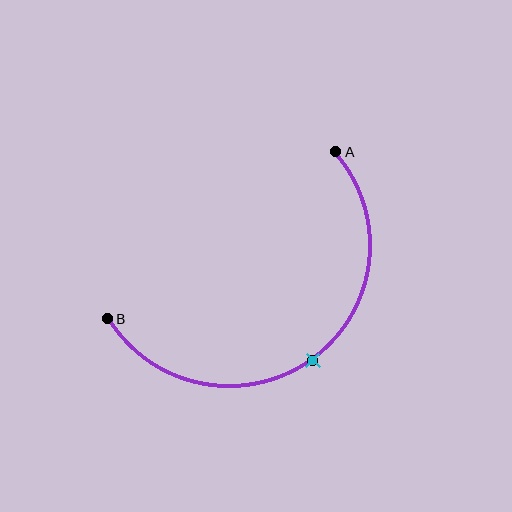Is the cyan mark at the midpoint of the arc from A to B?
Yes. The cyan mark lies on the arc at equal arc-length from both A and B — it is the arc midpoint.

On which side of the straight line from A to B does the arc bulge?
The arc bulges below and to the right of the straight line connecting A and B.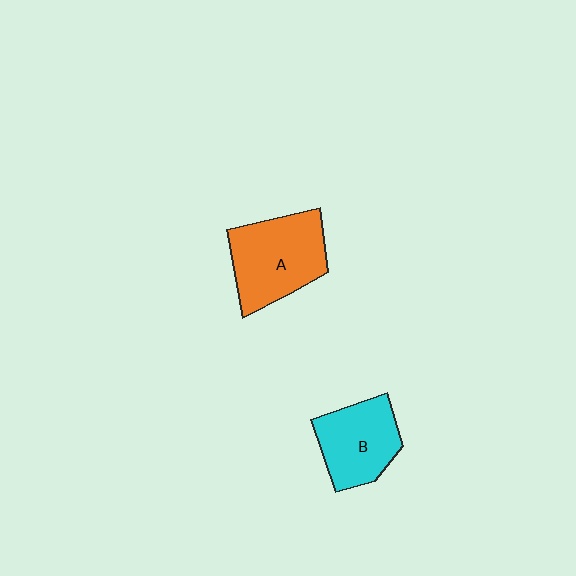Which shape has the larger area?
Shape A (orange).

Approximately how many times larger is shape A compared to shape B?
Approximately 1.2 times.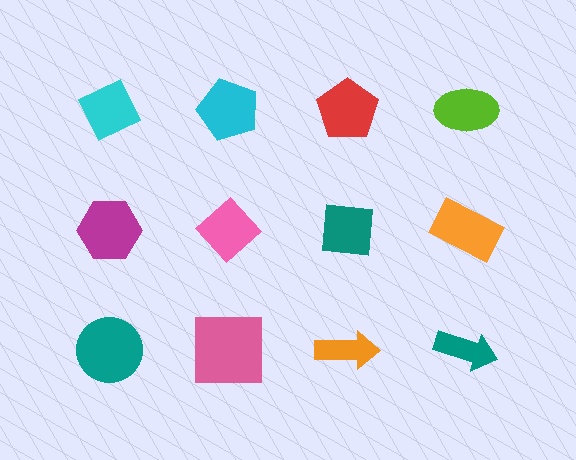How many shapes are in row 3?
4 shapes.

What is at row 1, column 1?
A cyan diamond.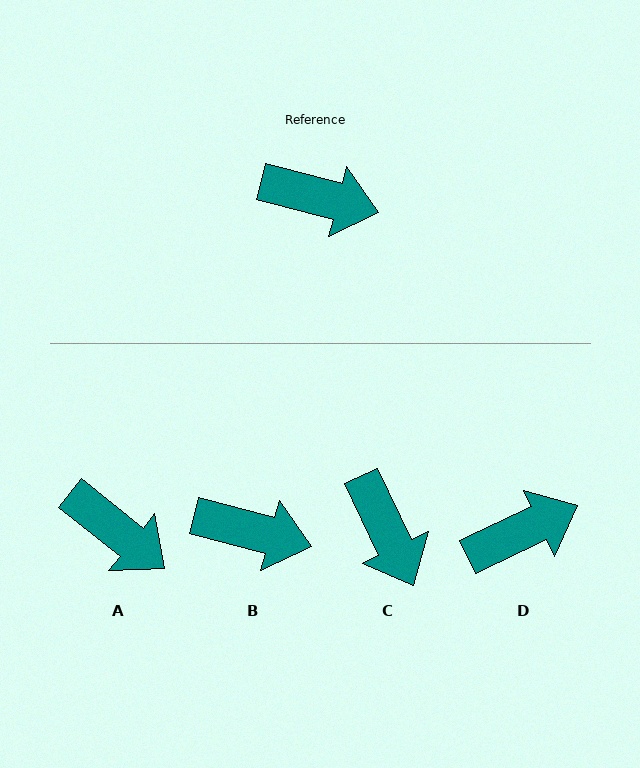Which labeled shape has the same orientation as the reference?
B.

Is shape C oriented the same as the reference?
No, it is off by about 50 degrees.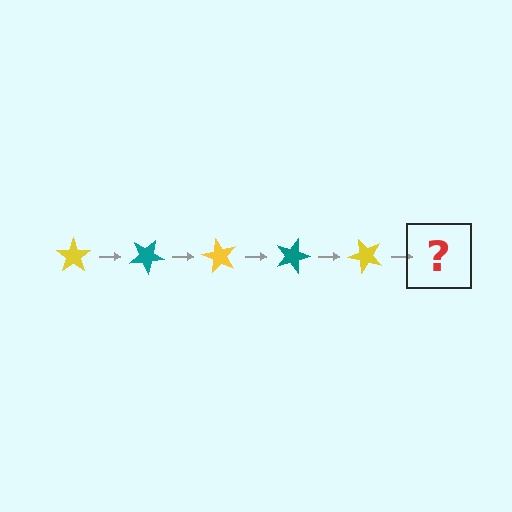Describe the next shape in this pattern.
It should be a teal star, rotated 150 degrees from the start.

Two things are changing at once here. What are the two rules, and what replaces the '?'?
The two rules are that it rotates 30 degrees each step and the color cycles through yellow and teal. The '?' should be a teal star, rotated 150 degrees from the start.